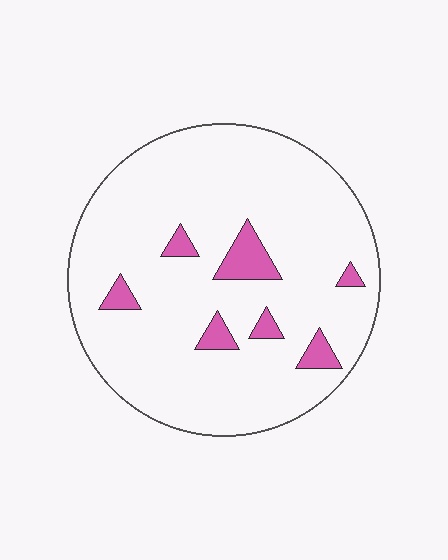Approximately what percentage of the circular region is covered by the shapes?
Approximately 10%.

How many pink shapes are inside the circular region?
7.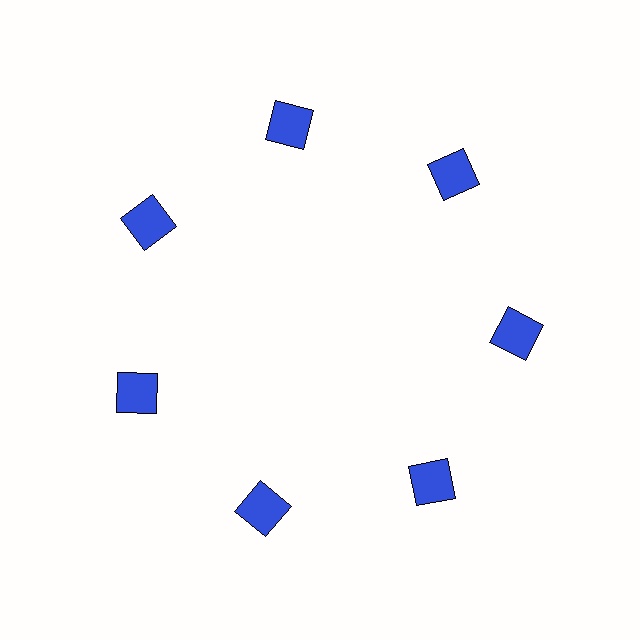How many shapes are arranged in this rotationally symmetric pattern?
There are 7 shapes, arranged in 7 groups of 1.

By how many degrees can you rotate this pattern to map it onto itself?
The pattern maps onto itself every 51 degrees of rotation.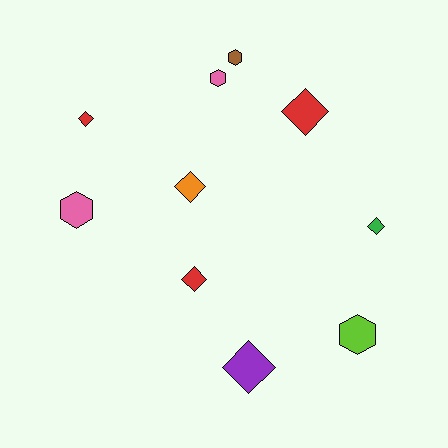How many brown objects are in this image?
There is 1 brown object.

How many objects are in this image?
There are 10 objects.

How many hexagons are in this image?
There are 4 hexagons.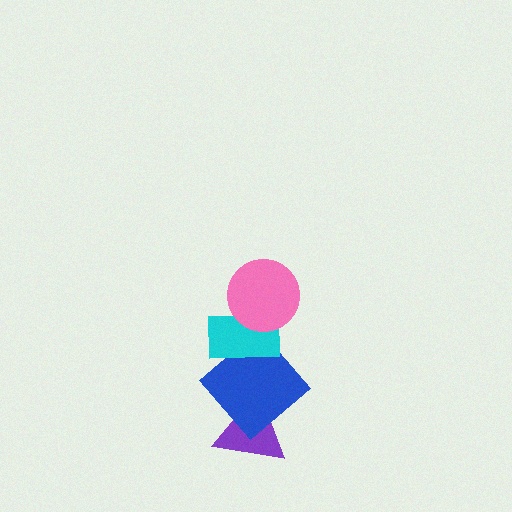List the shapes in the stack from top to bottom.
From top to bottom: the pink circle, the cyan rectangle, the blue diamond, the purple triangle.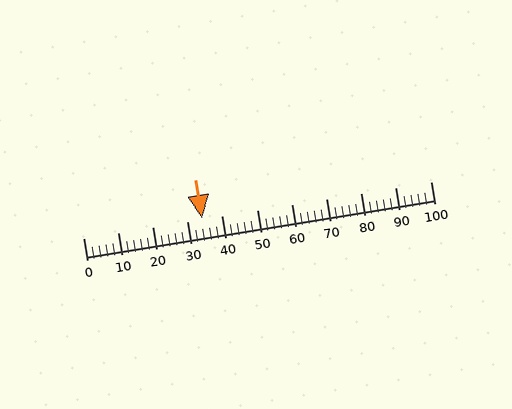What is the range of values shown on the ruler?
The ruler shows values from 0 to 100.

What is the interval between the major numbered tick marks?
The major tick marks are spaced 10 units apart.